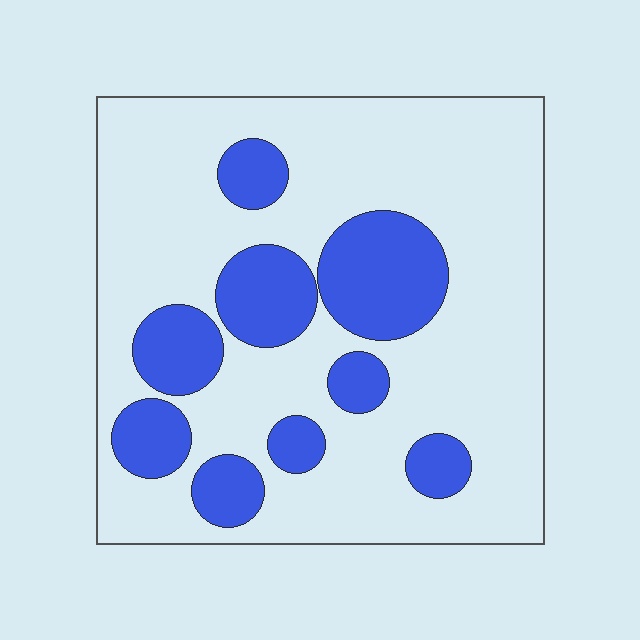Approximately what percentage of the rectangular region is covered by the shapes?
Approximately 25%.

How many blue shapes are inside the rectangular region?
9.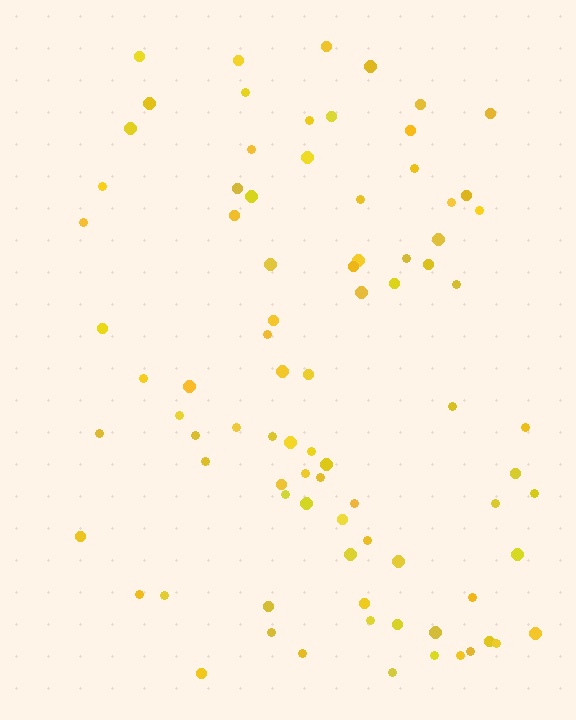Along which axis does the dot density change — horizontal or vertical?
Horizontal.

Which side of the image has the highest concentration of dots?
The right.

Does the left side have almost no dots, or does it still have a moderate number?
Still a moderate number, just noticeably fewer than the right.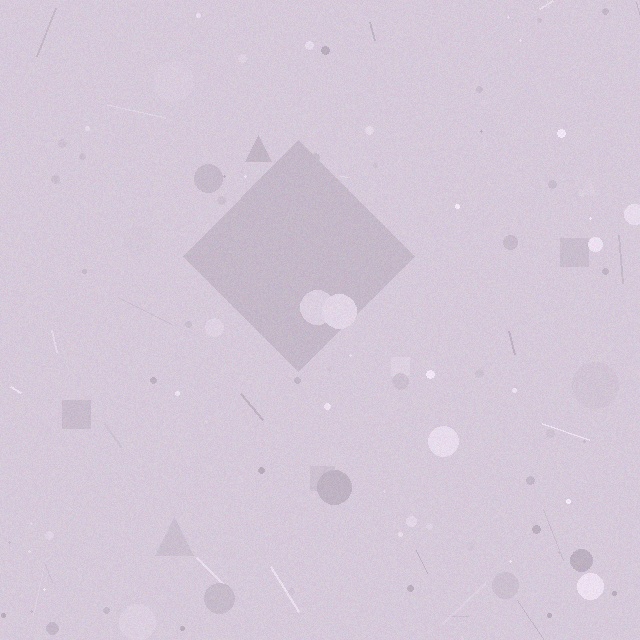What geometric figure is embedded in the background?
A diamond is embedded in the background.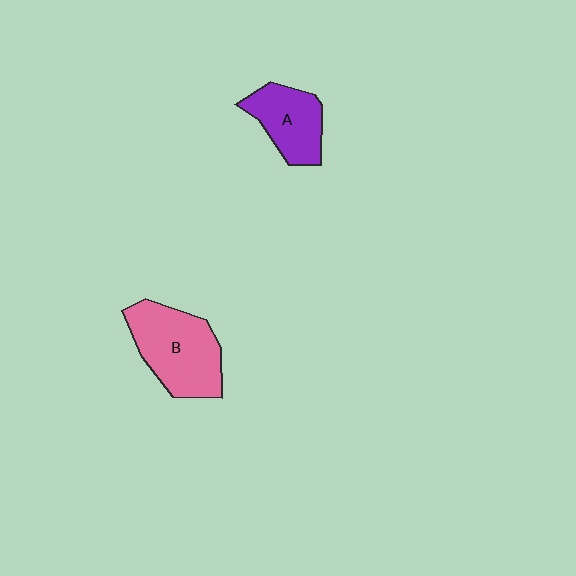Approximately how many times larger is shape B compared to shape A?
Approximately 1.5 times.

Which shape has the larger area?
Shape B (pink).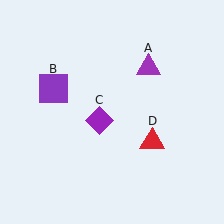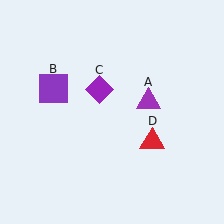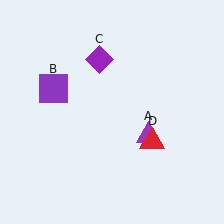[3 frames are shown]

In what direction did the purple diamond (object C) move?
The purple diamond (object C) moved up.